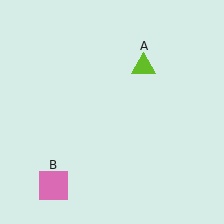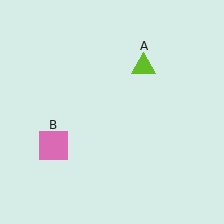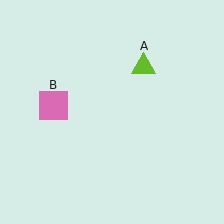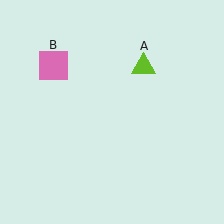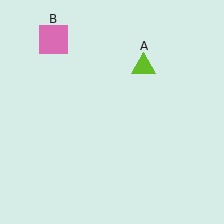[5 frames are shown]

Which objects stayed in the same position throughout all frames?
Lime triangle (object A) remained stationary.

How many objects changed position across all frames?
1 object changed position: pink square (object B).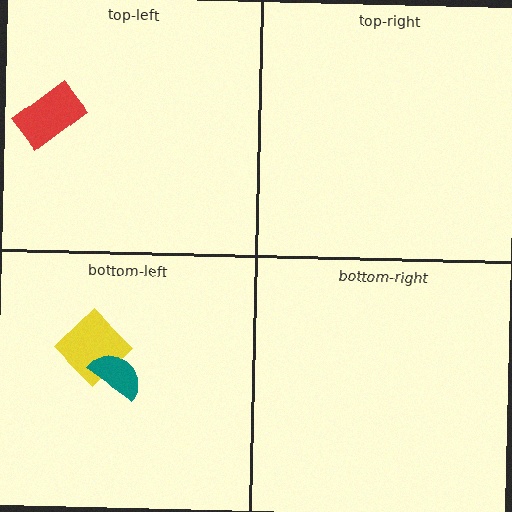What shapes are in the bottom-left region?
The yellow diamond, the teal semicircle.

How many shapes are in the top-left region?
1.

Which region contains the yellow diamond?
The bottom-left region.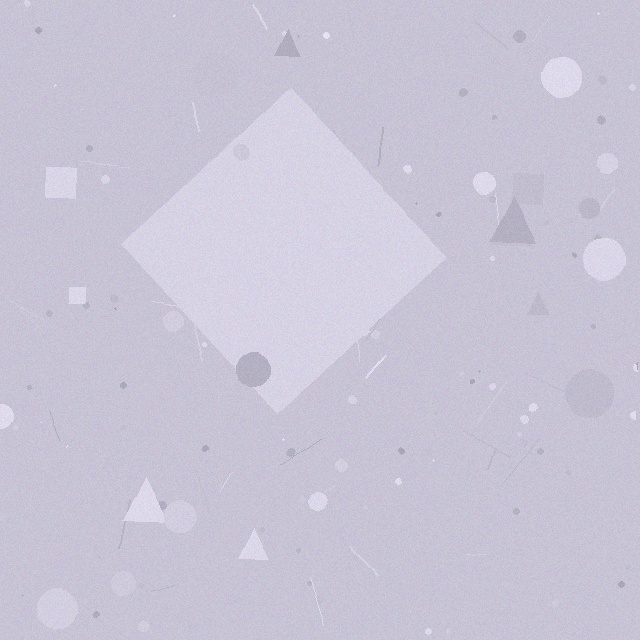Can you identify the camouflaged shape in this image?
The camouflaged shape is a diamond.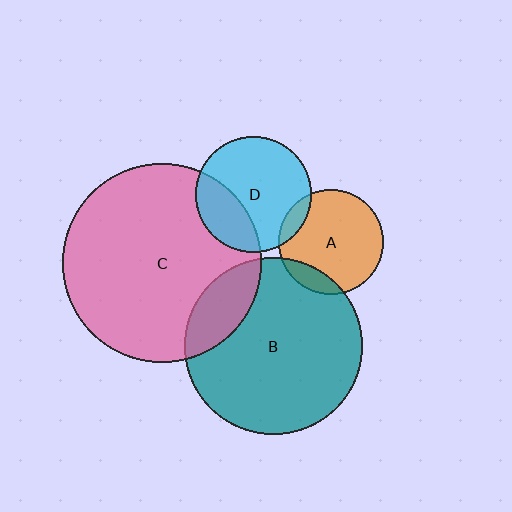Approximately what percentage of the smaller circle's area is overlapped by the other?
Approximately 15%.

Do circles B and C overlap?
Yes.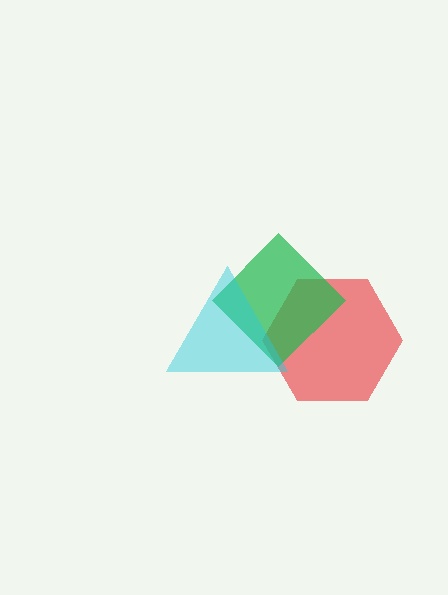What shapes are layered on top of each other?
The layered shapes are: a red hexagon, a green diamond, a cyan triangle.